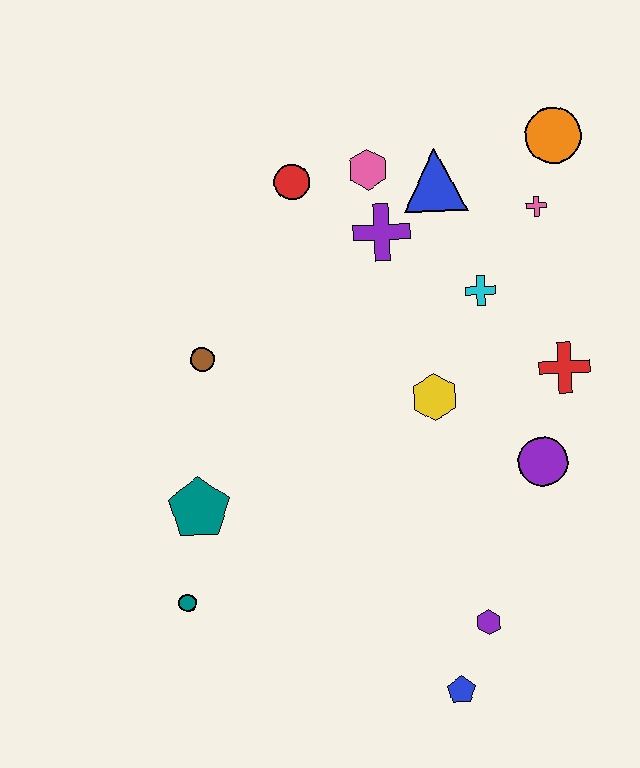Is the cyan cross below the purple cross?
Yes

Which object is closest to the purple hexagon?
The blue pentagon is closest to the purple hexagon.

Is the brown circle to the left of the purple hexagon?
Yes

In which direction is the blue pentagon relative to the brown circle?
The blue pentagon is below the brown circle.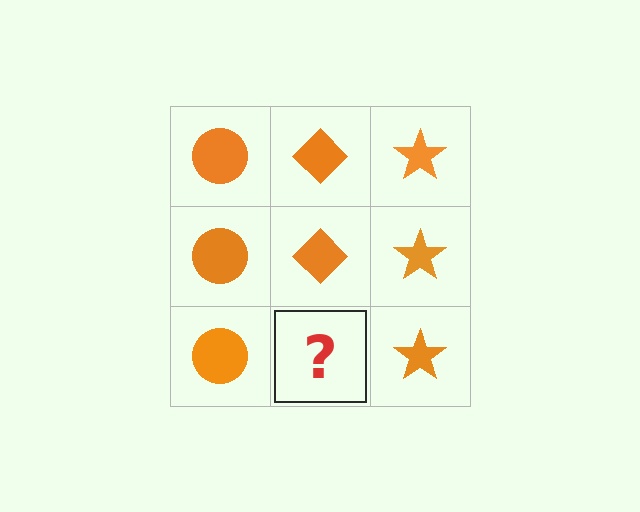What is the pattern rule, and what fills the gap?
The rule is that each column has a consistent shape. The gap should be filled with an orange diamond.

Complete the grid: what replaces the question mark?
The question mark should be replaced with an orange diamond.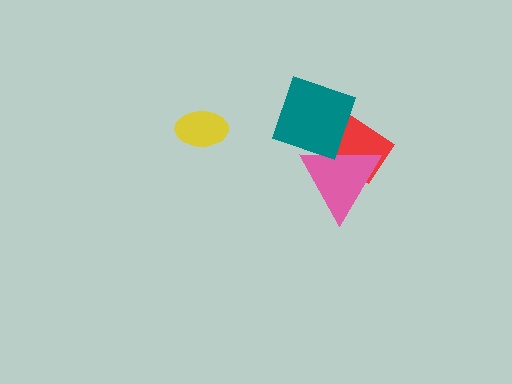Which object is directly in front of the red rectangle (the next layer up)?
The pink triangle is directly in front of the red rectangle.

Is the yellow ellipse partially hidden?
No, no other shape covers it.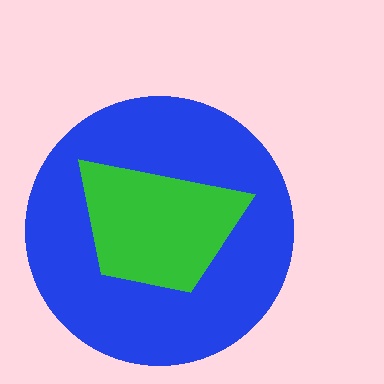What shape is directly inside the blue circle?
The green trapezoid.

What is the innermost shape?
The green trapezoid.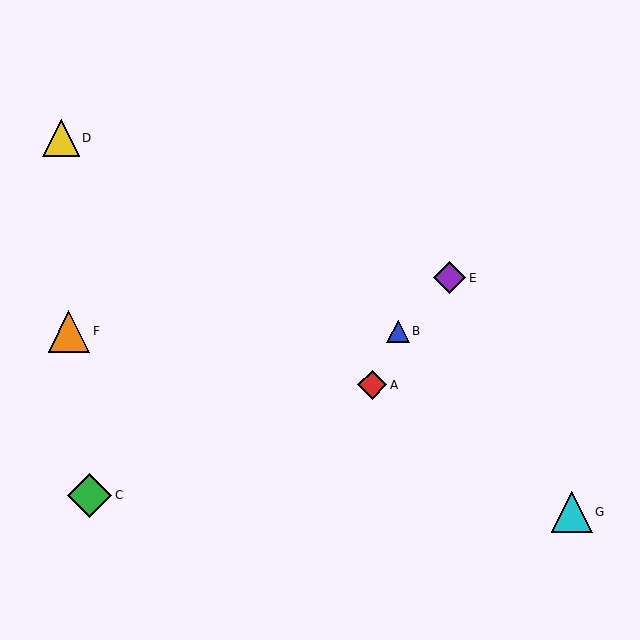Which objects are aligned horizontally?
Objects B, F are aligned horizontally.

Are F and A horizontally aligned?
No, F is at y≈332 and A is at y≈385.